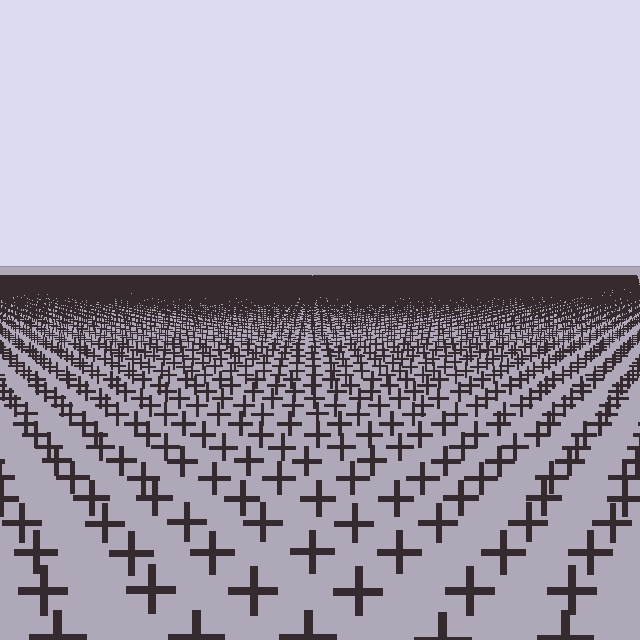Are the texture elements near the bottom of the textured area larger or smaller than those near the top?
Larger. Near the bottom, elements are closer to the viewer and appear at a bigger on-screen size.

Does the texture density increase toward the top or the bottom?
Density increases toward the top.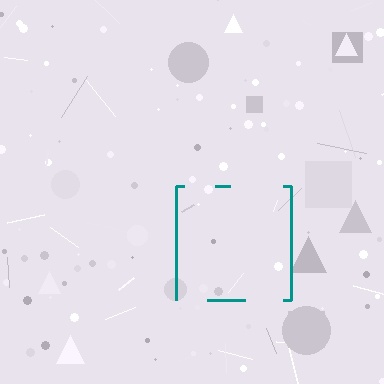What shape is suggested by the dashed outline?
The dashed outline suggests a square.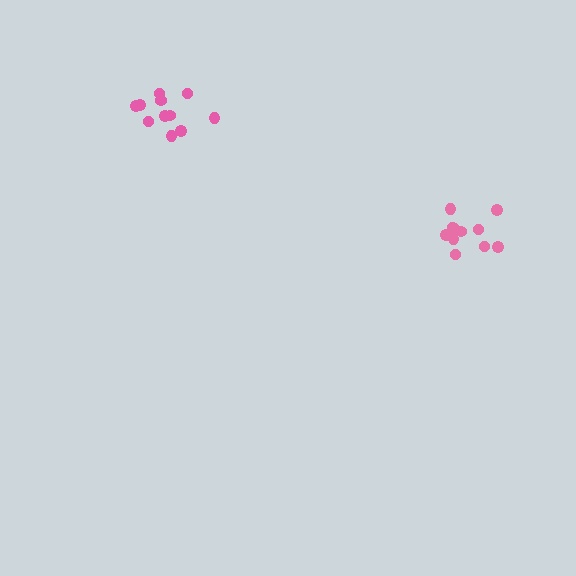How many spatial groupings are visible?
There are 2 spatial groupings.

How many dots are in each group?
Group 1: 11 dots, Group 2: 11 dots (22 total).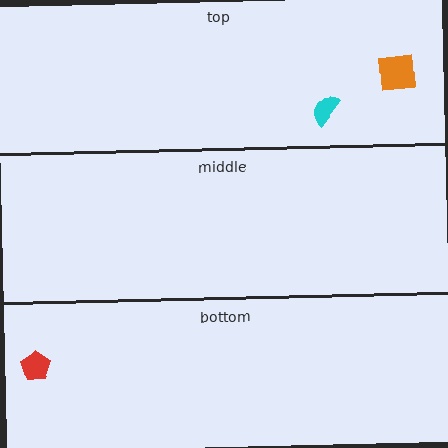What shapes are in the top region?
The cyan semicircle, the orange square.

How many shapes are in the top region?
2.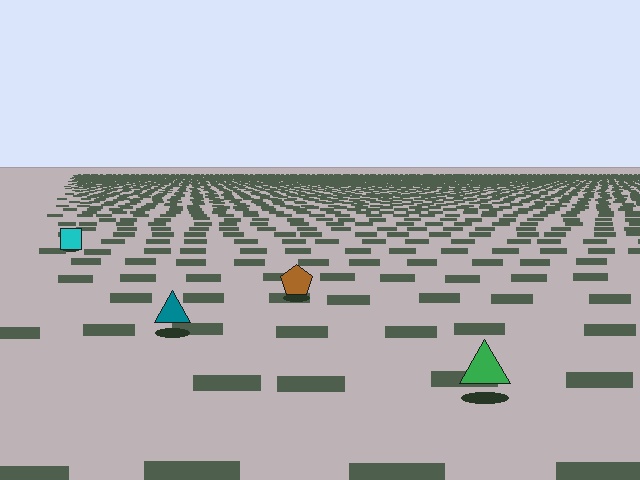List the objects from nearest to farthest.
From nearest to farthest: the green triangle, the teal triangle, the brown pentagon, the cyan square.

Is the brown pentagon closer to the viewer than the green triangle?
No. The green triangle is closer — you can tell from the texture gradient: the ground texture is coarser near it.